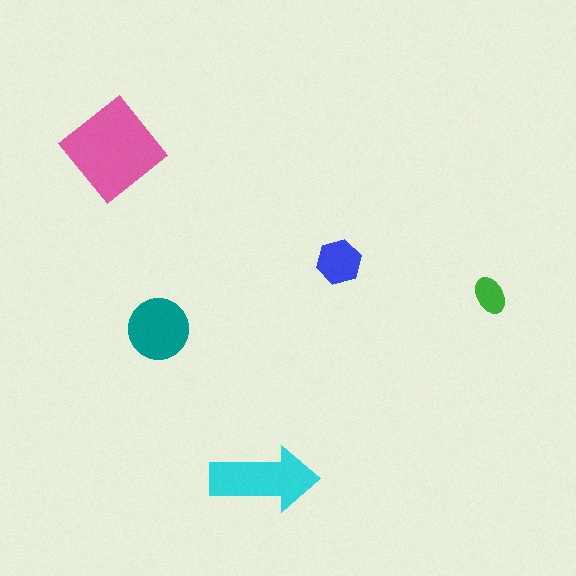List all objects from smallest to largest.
The green ellipse, the blue hexagon, the teal circle, the cyan arrow, the pink diamond.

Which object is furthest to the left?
The pink diamond is leftmost.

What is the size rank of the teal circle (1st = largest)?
3rd.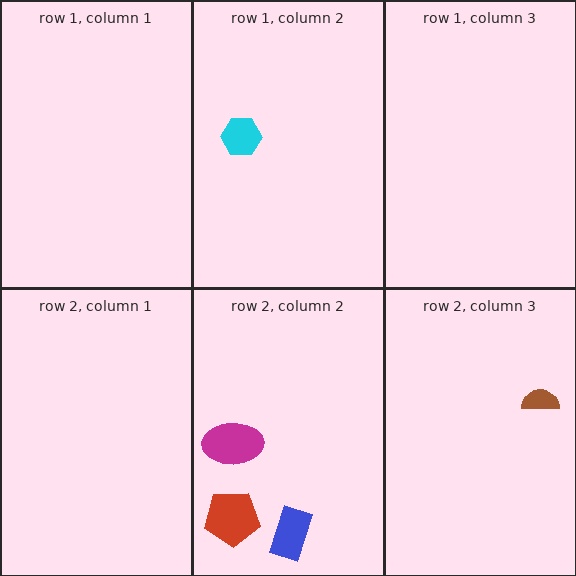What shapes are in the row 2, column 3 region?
The brown semicircle.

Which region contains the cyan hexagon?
The row 1, column 2 region.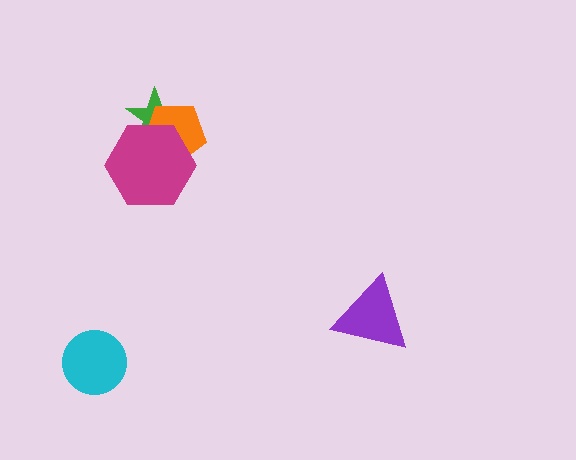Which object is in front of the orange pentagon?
The magenta hexagon is in front of the orange pentagon.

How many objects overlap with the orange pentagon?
2 objects overlap with the orange pentagon.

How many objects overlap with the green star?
2 objects overlap with the green star.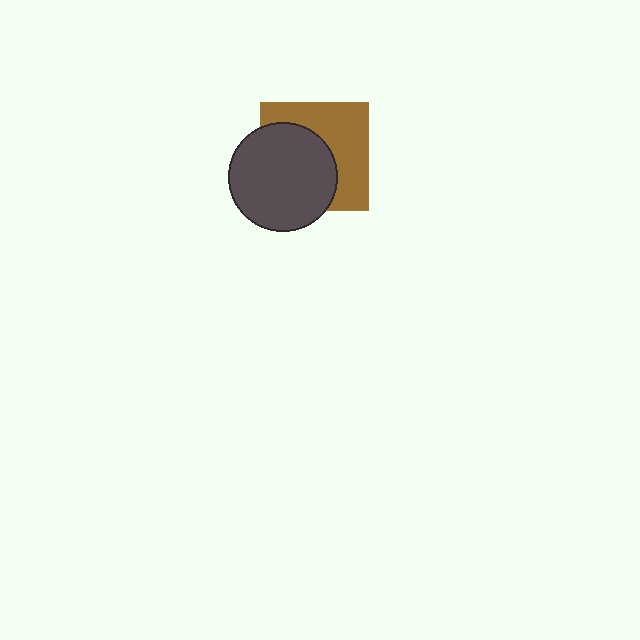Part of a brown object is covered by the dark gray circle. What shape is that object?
It is a square.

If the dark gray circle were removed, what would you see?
You would see the complete brown square.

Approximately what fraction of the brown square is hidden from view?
Roughly 51% of the brown square is hidden behind the dark gray circle.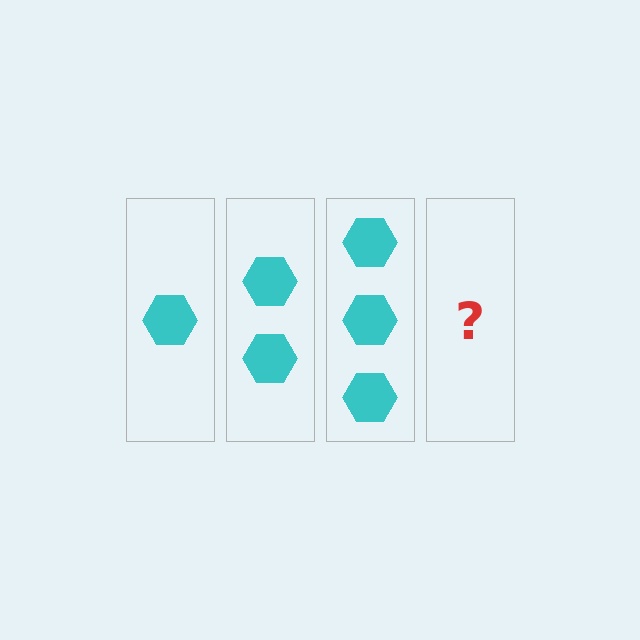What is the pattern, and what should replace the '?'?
The pattern is that each step adds one more hexagon. The '?' should be 4 hexagons.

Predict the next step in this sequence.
The next step is 4 hexagons.